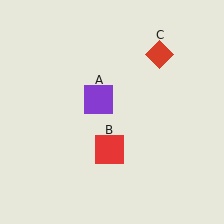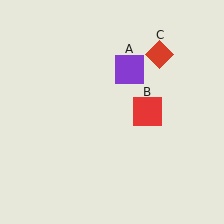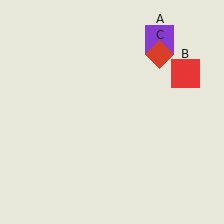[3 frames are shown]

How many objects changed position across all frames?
2 objects changed position: purple square (object A), red square (object B).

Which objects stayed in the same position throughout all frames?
Red diamond (object C) remained stationary.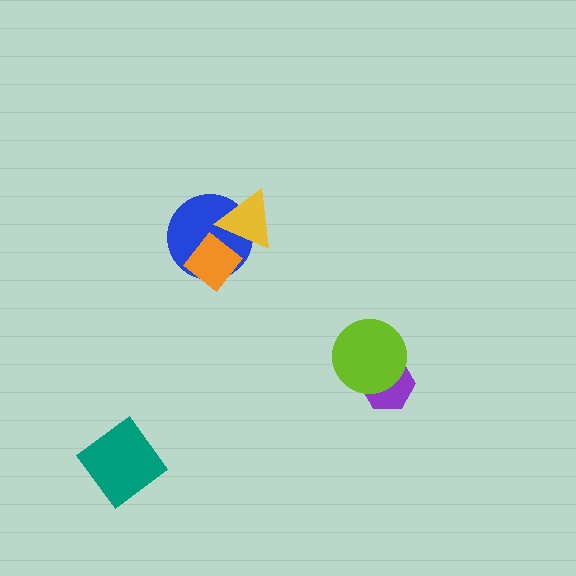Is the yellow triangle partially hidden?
Yes, it is partially covered by another shape.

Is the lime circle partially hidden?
No, no other shape covers it.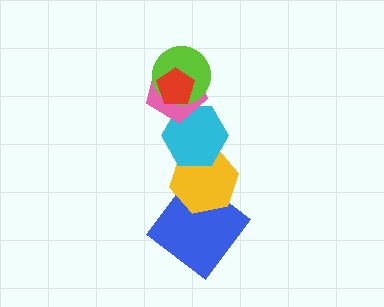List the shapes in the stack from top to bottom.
From top to bottom: the red pentagon, the lime circle, the pink pentagon, the cyan hexagon, the yellow hexagon, the blue diamond.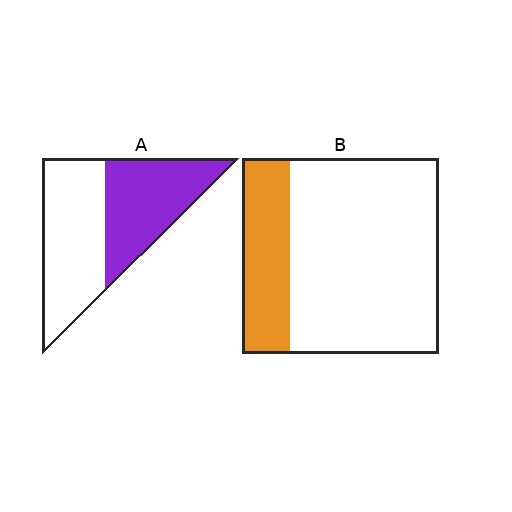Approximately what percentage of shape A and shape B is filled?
A is approximately 45% and B is approximately 25%.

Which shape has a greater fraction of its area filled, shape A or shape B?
Shape A.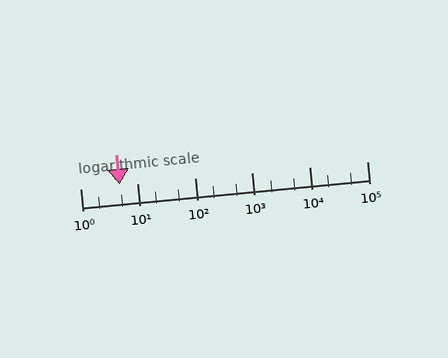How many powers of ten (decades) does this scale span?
The scale spans 5 decades, from 1 to 100000.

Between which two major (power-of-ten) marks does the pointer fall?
The pointer is between 1 and 10.